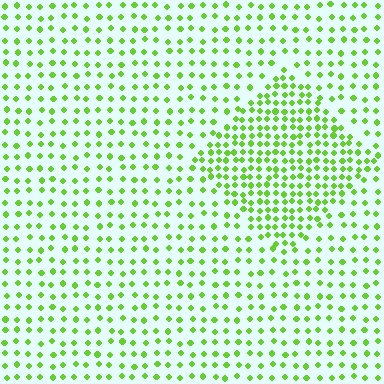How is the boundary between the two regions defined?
The boundary is defined by a change in element density (approximately 2.0x ratio). All elements are the same color, size, and shape.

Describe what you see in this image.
The image contains small lime elements arranged at two different densities. A diamond-shaped region is visible where the elements are more densely packed than the surrounding area.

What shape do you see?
I see a diamond.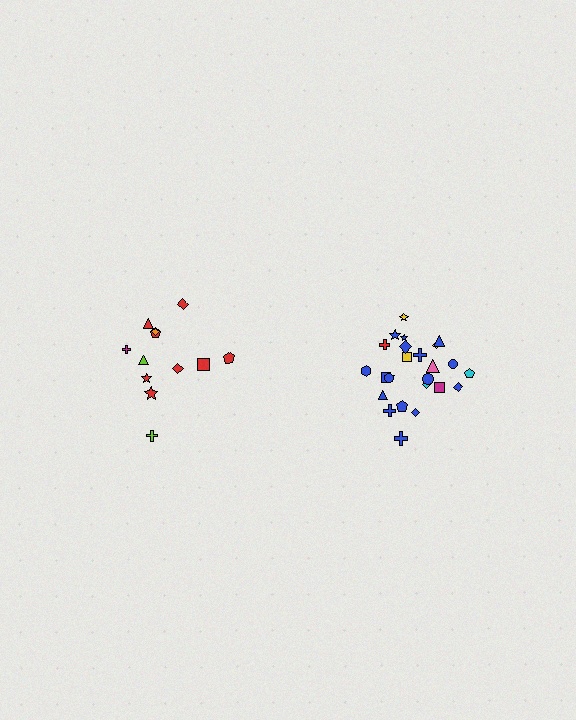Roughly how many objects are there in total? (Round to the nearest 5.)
Roughly 35 objects in total.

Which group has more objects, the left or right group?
The right group.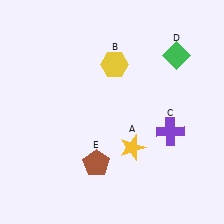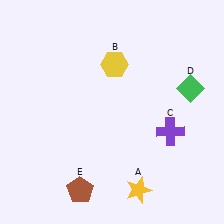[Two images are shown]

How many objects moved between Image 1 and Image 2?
3 objects moved between the two images.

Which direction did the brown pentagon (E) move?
The brown pentagon (E) moved down.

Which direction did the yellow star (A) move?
The yellow star (A) moved down.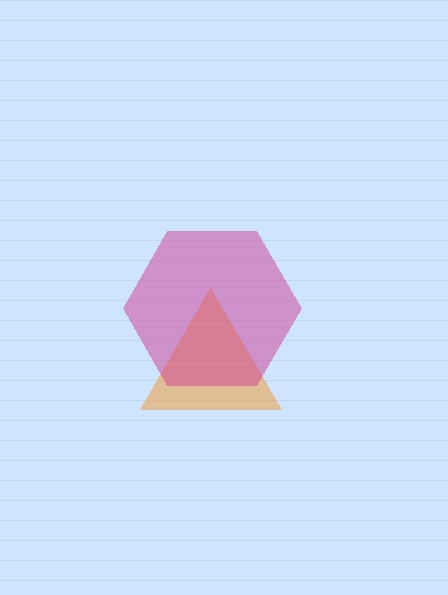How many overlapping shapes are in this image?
There are 2 overlapping shapes in the image.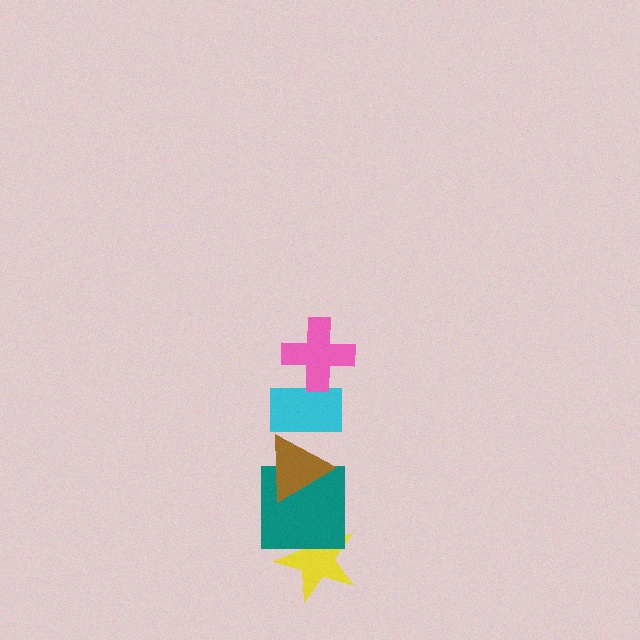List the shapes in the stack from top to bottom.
From top to bottom: the pink cross, the cyan rectangle, the brown triangle, the teal square, the yellow star.